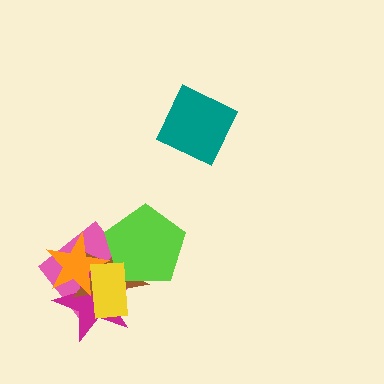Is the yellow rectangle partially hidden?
No, no other shape covers it.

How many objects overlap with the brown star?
5 objects overlap with the brown star.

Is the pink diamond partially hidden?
Yes, it is partially covered by another shape.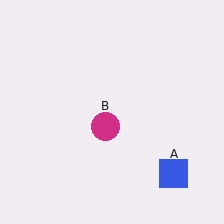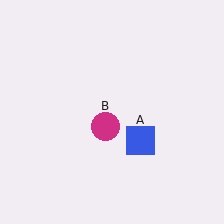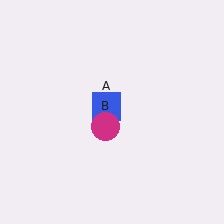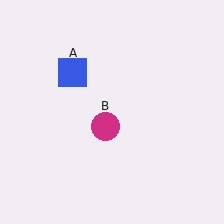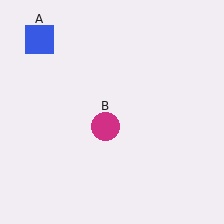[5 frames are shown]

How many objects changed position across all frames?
1 object changed position: blue square (object A).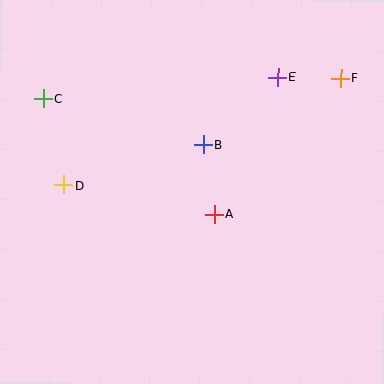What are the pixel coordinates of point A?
Point A is at (214, 215).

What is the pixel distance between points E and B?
The distance between E and B is 100 pixels.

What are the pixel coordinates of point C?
Point C is at (44, 99).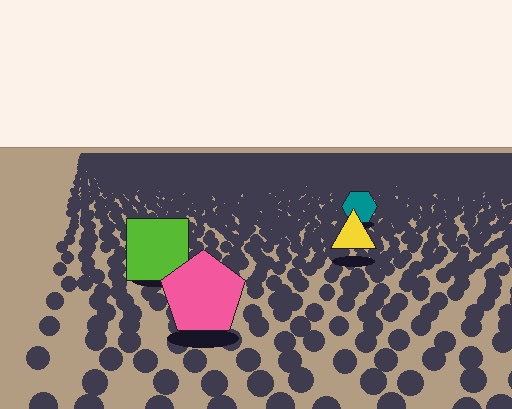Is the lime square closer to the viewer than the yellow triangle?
Yes. The lime square is closer — you can tell from the texture gradient: the ground texture is coarser near it.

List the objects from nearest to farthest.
From nearest to farthest: the pink pentagon, the lime square, the yellow triangle, the teal hexagon.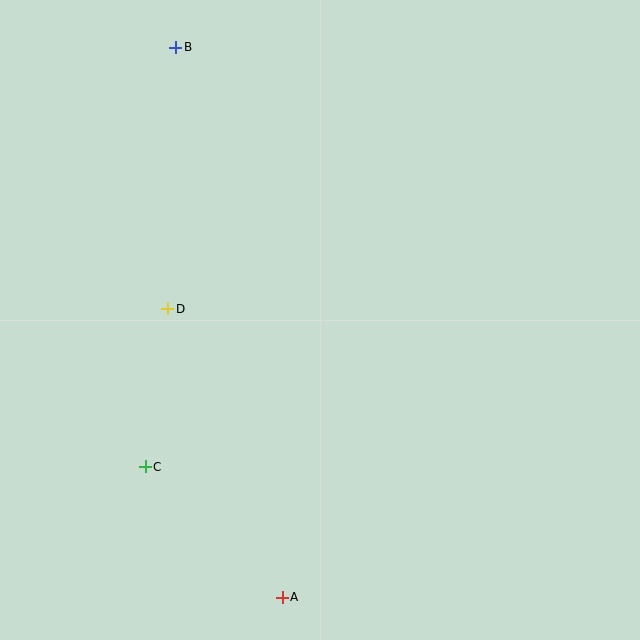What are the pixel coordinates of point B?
Point B is at (176, 47).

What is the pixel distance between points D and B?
The distance between D and B is 262 pixels.